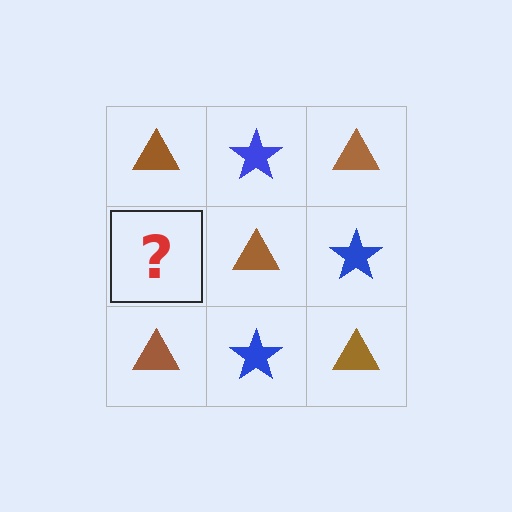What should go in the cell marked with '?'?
The missing cell should contain a blue star.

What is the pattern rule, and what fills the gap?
The rule is that it alternates brown triangle and blue star in a checkerboard pattern. The gap should be filled with a blue star.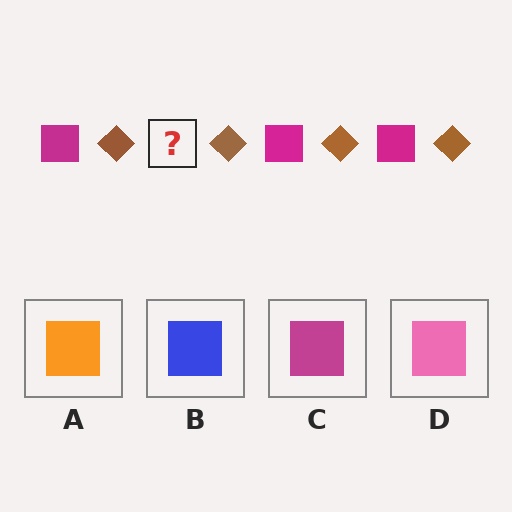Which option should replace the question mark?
Option C.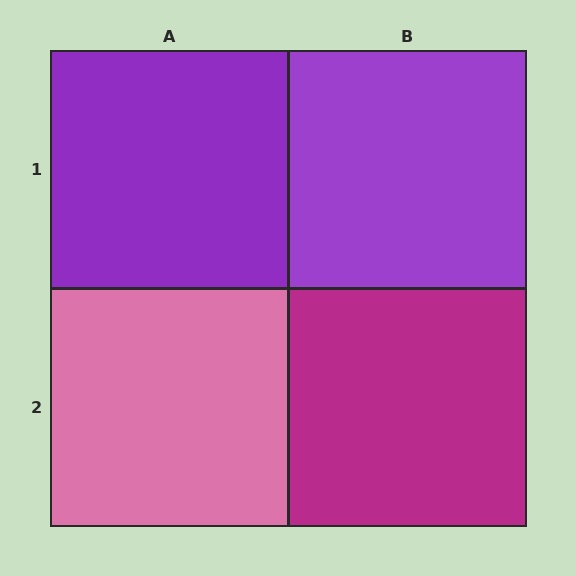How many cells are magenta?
1 cell is magenta.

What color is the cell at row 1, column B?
Purple.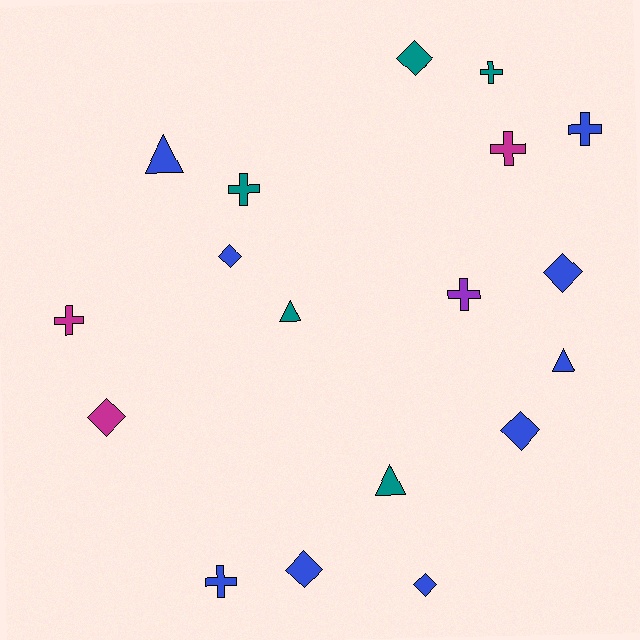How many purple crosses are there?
There is 1 purple cross.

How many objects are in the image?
There are 18 objects.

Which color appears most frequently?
Blue, with 9 objects.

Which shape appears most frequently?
Diamond, with 7 objects.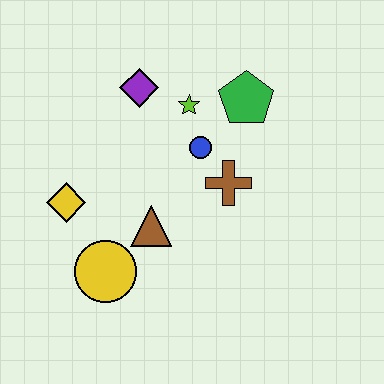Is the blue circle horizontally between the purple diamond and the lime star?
No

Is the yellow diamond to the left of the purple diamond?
Yes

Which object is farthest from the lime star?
The yellow circle is farthest from the lime star.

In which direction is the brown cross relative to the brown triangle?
The brown cross is to the right of the brown triangle.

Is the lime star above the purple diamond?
No